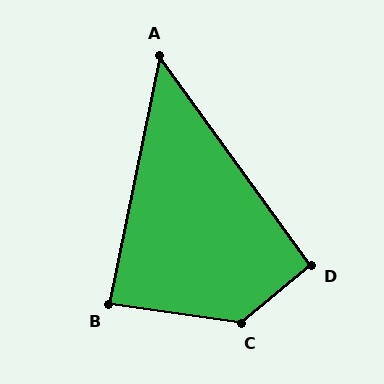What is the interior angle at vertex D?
Approximately 94 degrees (approximately right).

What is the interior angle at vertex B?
Approximately 86 degrees (approximately right).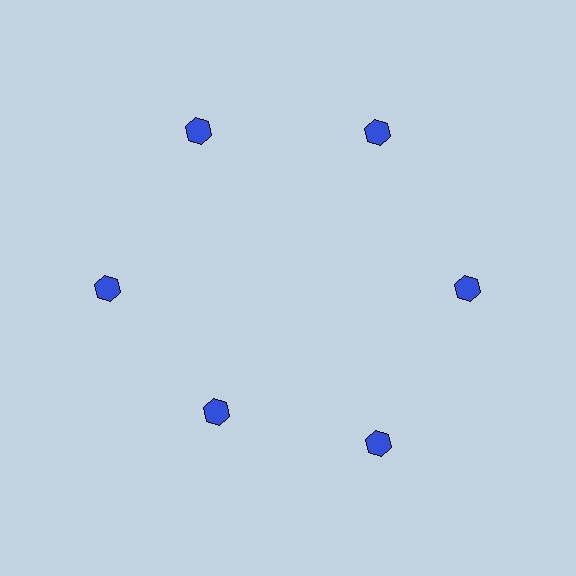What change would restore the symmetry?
The symmetry would be restored by moving it outward, back onto the ring so that all 6 hexagons sit at equal angles and equal distance from the center.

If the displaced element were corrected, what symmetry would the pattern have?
It would have 6-fold rotational symmetry — the pattern would map onto itself every 60 degrees.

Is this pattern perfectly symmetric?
No. The 6 blue hexagons are arranged in a ring, but one element near the 7 o'clock position is pulled inward toward the center, breaking the 6-fold rotational symmetry.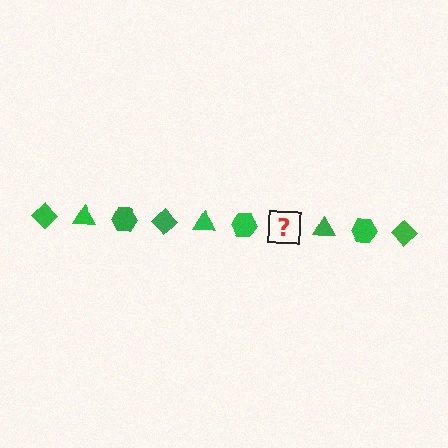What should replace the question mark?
The question mark should be replaced with a green diamond.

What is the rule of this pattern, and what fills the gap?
The rule is that the pattern cycles through diamond, triangle, hexagon shapes in green. The gap should be filled with a green diamond.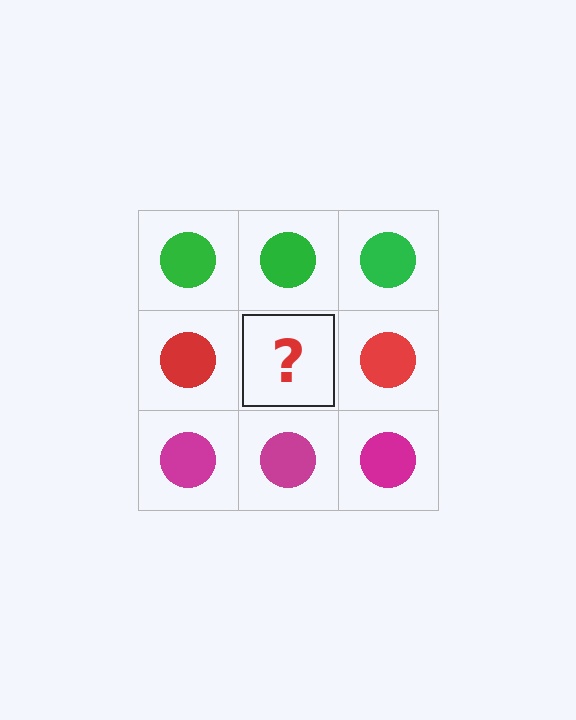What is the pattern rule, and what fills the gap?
The rule is that each row has a consistent color. The gap should be filled with a red circle.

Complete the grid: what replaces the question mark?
The question mark should be replaced with a red circle.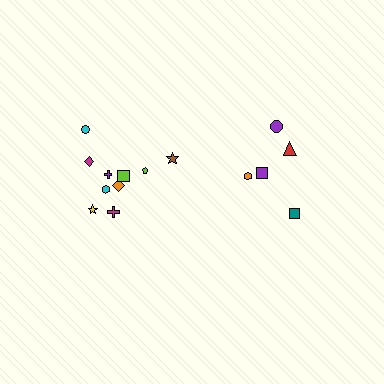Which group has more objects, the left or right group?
The left group.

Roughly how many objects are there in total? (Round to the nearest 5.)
Roughly 15 objects in total.